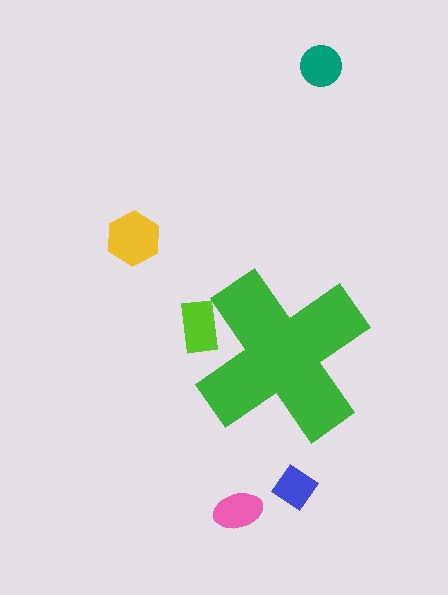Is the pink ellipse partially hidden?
No, the pink ellipse is fully visible.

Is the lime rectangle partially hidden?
Yes, the lime rectangle is partially hidden behind the green cross.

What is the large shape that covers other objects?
A green cross.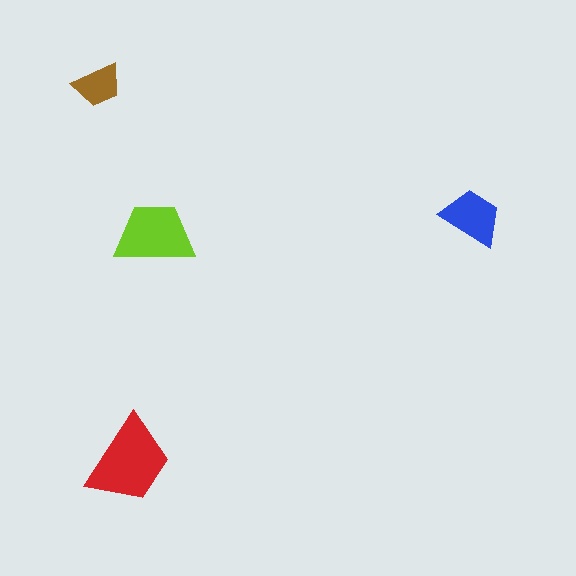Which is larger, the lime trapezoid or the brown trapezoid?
The lime one.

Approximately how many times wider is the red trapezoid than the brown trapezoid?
About 2 times wider.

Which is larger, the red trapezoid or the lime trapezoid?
The red one.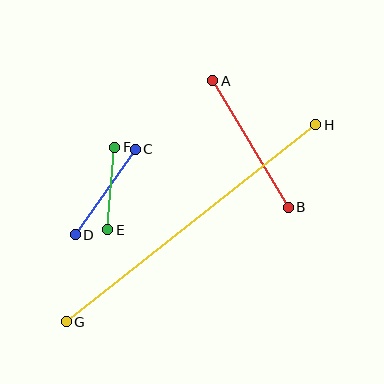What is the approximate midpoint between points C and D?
The midpoint is at approximately (105, 192) pixels.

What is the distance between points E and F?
The distance is approximately 83 pixels.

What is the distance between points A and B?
The distance is approximately 147 pixels.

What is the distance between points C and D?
The distance is approximately 105 pixels.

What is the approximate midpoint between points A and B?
The midpoint is at approximately (251, 144) pixels.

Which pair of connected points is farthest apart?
Points G and H are farthest apart.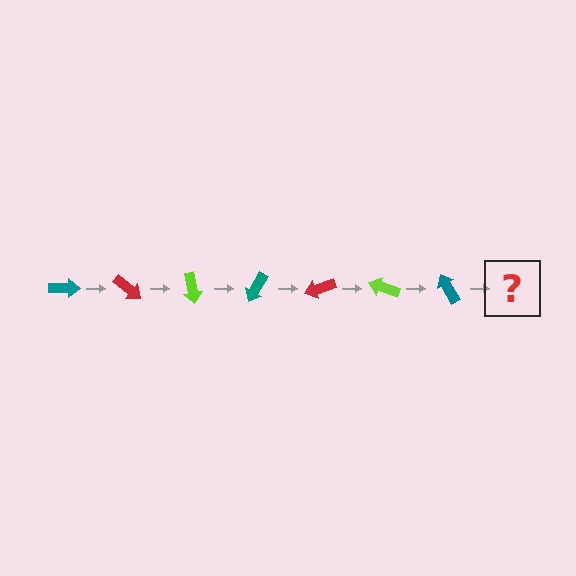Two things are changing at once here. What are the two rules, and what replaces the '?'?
The two rules are that it rotates 40 degrees each step and the color cycles through teal, red, and lime. The '?' should be a red arrow, rotated 280 degrees from the start.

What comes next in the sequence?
The next element should be a red arrow, rotated 280 degrees from the start.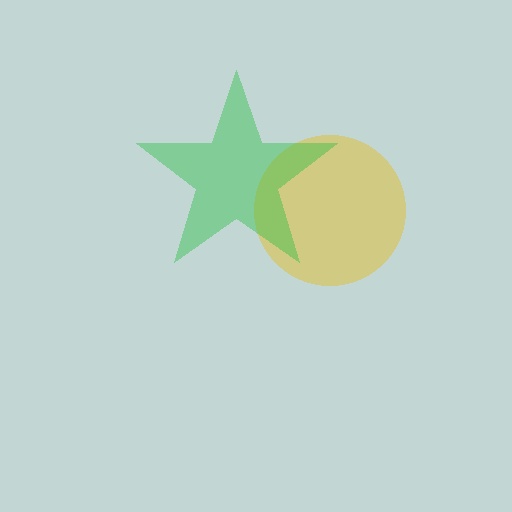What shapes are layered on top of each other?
The layered shapes are: a yellow circle, a green star.